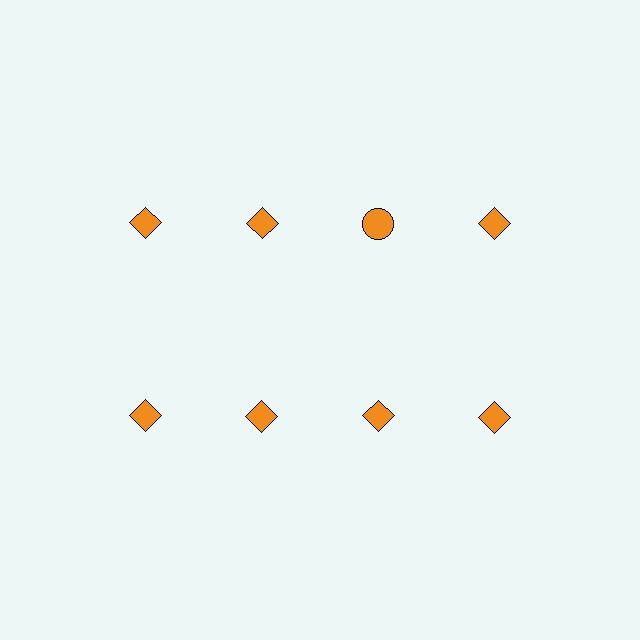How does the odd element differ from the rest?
It has a different shape: circle instead of diamond.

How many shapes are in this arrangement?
There are 8 shapes arranged in a grid pattern.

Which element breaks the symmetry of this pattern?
The orange circle in the top row, center column breaks the symmetry. All other shapes are orange diamonds.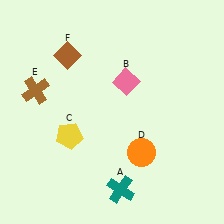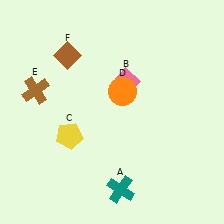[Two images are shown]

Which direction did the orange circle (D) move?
The orange circle (D) moved up.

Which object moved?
The orange circle (D) moved up.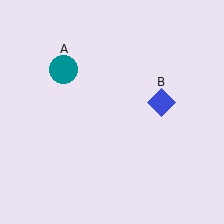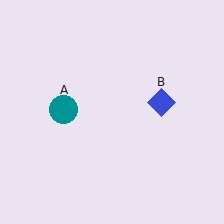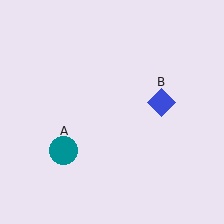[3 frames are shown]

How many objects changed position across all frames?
1 object changed position: teal circle (object A).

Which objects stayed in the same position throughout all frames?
Blue diamond (object B) remained stationary.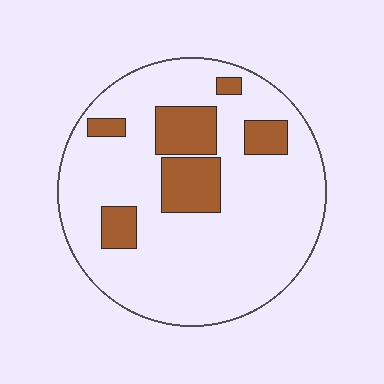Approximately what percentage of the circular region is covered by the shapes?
Approximately 20%.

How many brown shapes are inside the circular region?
6.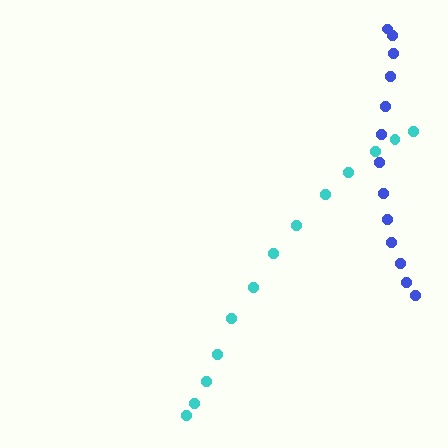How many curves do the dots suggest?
There are 2 distinct paths.